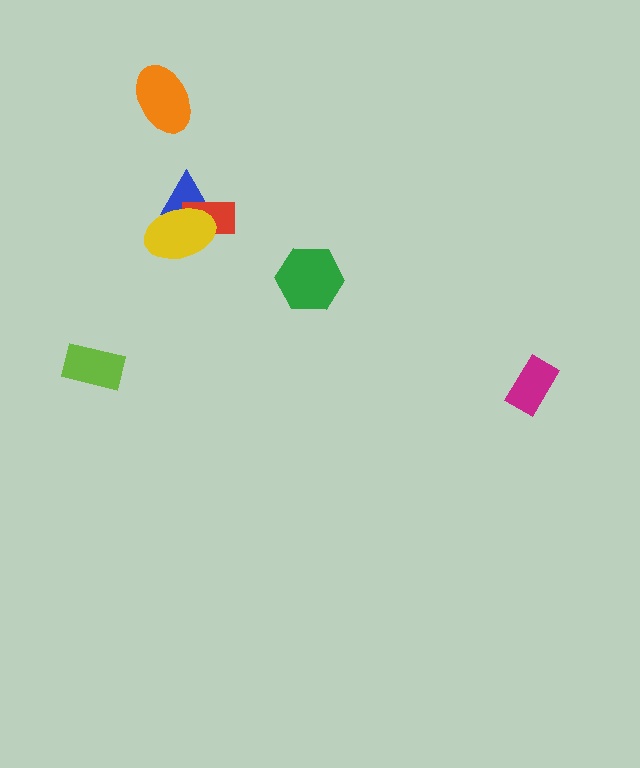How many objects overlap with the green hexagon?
0 objects overlap with the green hexagon.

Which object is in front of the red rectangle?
The yellow ellipse is in front of the red rectangle.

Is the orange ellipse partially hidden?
No, no other shape covers it.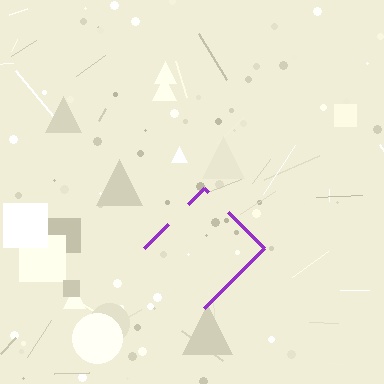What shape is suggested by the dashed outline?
The dashed outline suggests a diamond.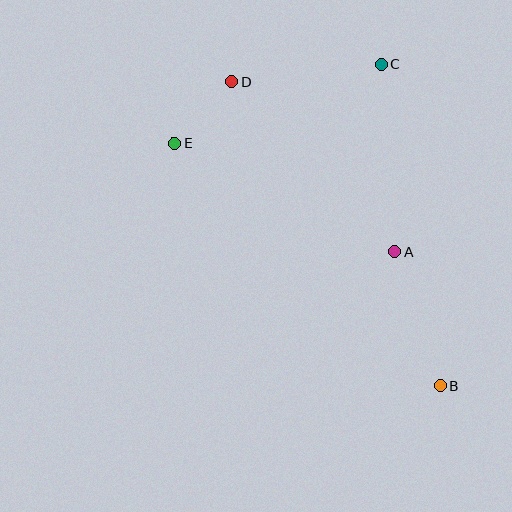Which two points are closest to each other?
Points D and E are closest to each other.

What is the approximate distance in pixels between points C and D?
The distance between C and D is approximately 151 pixels.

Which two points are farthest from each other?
Points B and D are farthest from each other.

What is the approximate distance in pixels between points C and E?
The distance between C and E is approximately 222 pixels.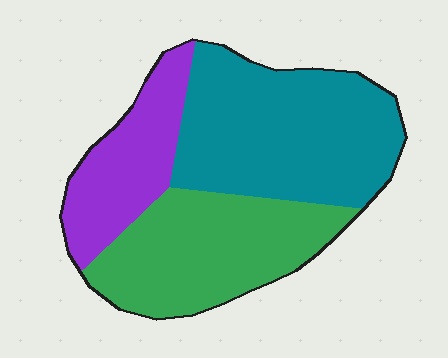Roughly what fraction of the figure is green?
Green covers about 35% of the figure.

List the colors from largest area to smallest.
From largest to smallest: teal, green, purple.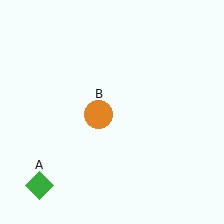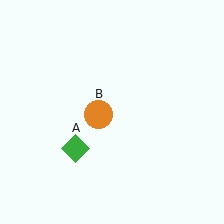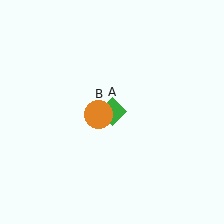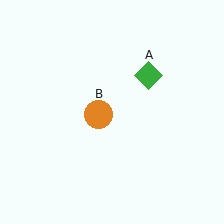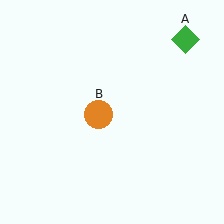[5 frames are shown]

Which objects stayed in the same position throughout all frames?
Orange circle (object B) remained stationary.